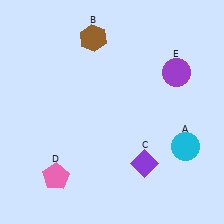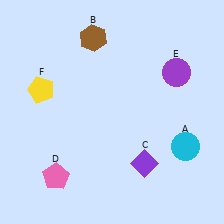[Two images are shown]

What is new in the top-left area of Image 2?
A yellow pentagon (F) was added in the top-left area of Image 2.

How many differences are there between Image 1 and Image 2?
There is 1 difference between the two images.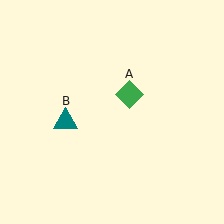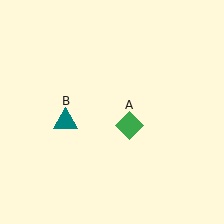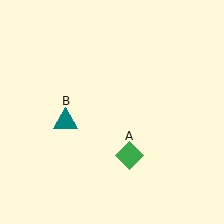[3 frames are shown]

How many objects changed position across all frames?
1 object changed position: green diamond (object A).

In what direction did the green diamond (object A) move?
The green diamond (object A) moved down.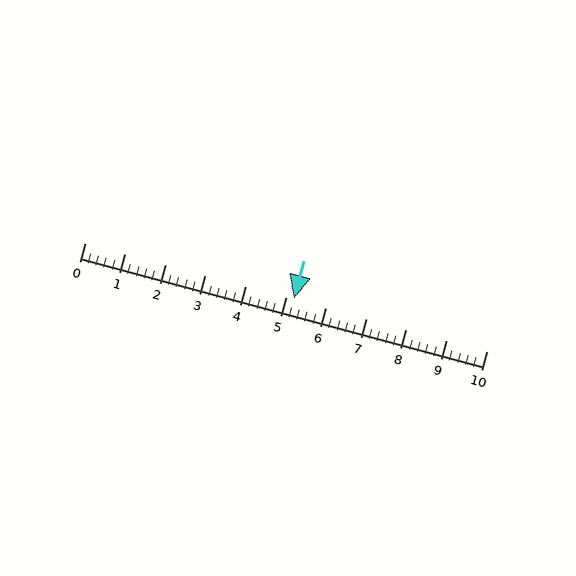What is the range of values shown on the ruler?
The ruler shows values from 0 to 10.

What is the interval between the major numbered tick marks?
The major tick marks are spaced 1 units apart.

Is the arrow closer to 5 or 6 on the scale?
The arrow is closer to 5.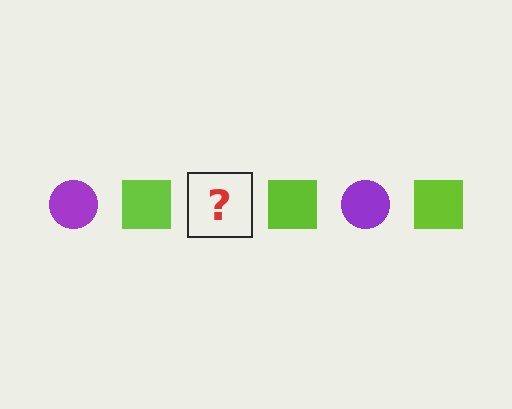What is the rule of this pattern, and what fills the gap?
The rule is that the pattern alternates between purple circle and lime square. The gap should be filled with a purple circle.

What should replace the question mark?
The question mark should be replaced with a purple circle.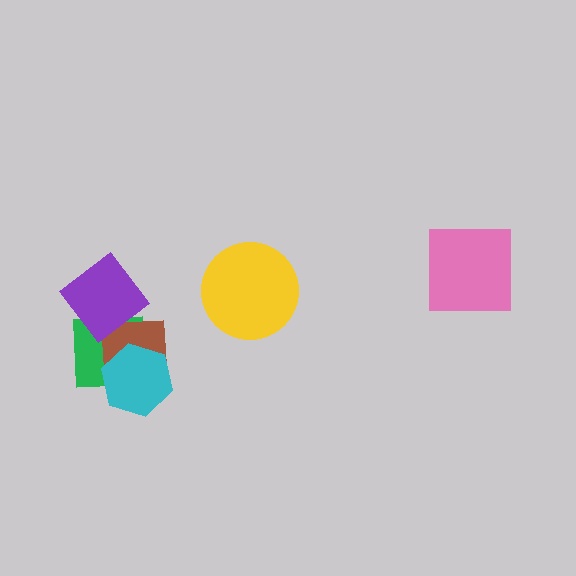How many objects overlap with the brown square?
3 objects overlap with the brown square.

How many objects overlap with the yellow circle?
0 objects overlap with the yellow circle.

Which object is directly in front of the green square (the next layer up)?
The brown square is directly in front of the green square.